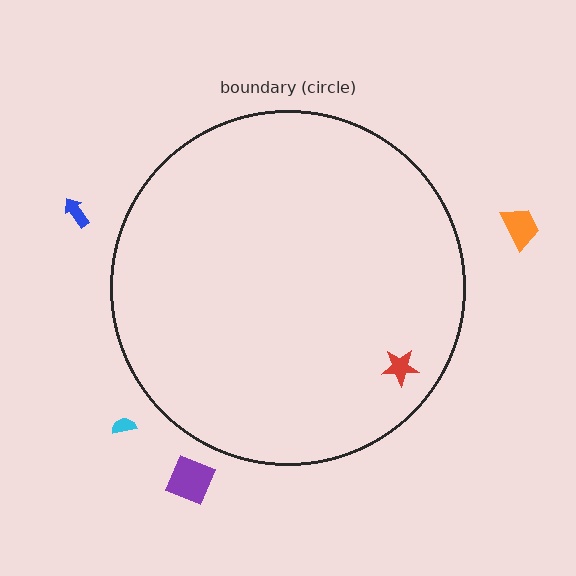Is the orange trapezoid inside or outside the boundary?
Outside.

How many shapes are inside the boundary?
1 inside, 4 outside.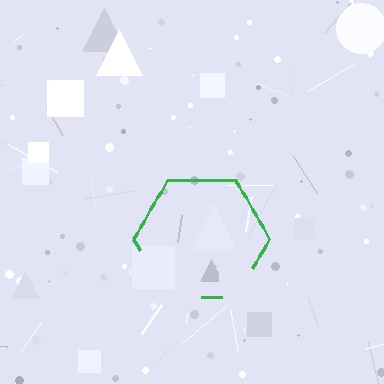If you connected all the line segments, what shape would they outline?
They would outline a hexagon.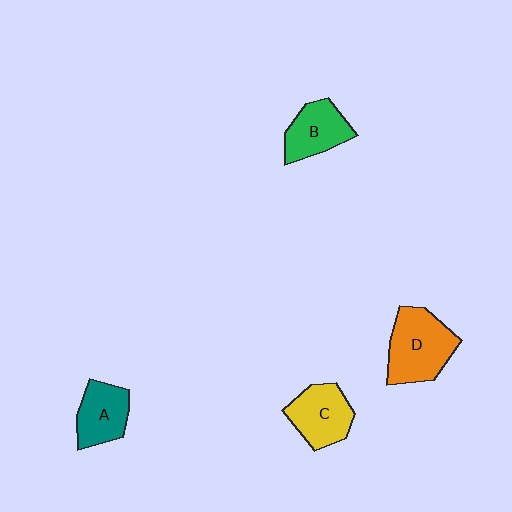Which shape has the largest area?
Shape D (orange).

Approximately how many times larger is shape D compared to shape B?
Approximately 1.4 times.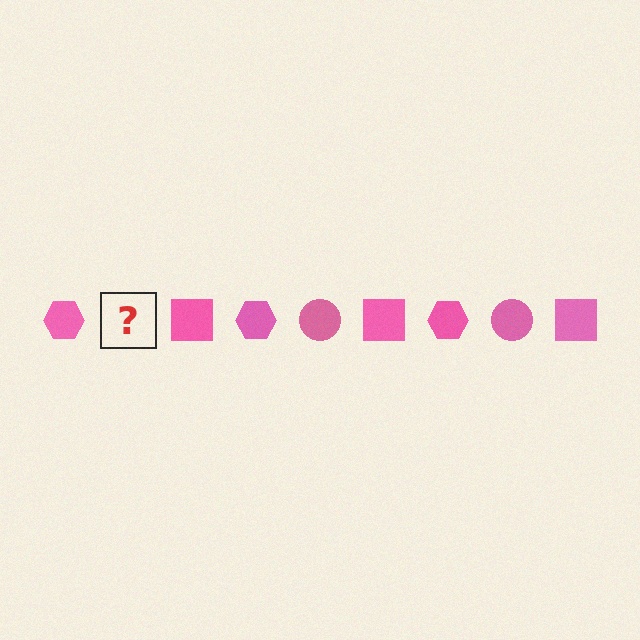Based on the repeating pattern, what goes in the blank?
The blank should be a pink circle.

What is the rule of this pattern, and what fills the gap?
The rule is that the pattern cycles through hexagon, circle, square shapes in pink. The gap should be filled with a pink circle.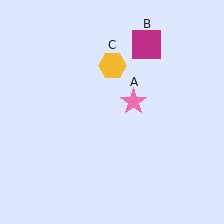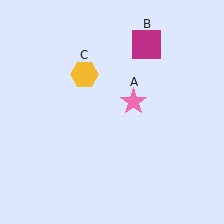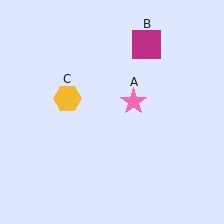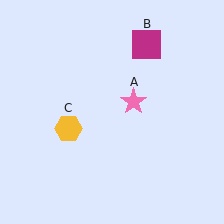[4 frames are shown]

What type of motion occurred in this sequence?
The yellow hexagon (object C) rotated counterclockwise around the center of the scene.